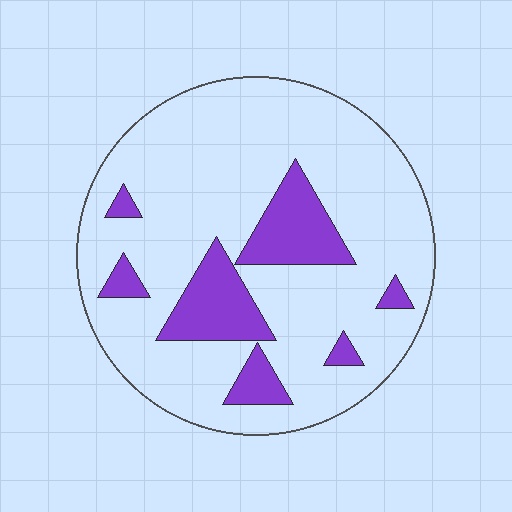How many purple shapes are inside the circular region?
7.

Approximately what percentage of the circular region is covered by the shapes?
Approximately 20%.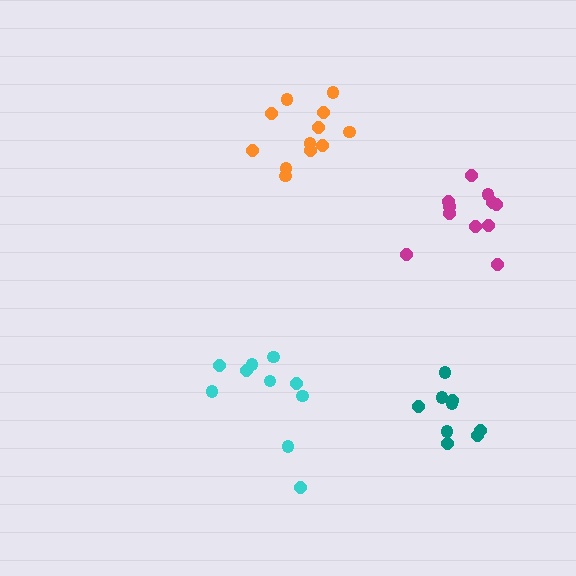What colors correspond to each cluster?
The clusters are colored: magenta, cyan, orange, teal.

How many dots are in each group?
Group 1: 11 dots, Group 2: 10 dots, Group 3: 12 dots, Group 4: 9 dots (42 total).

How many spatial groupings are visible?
There are 4 spatial groupings.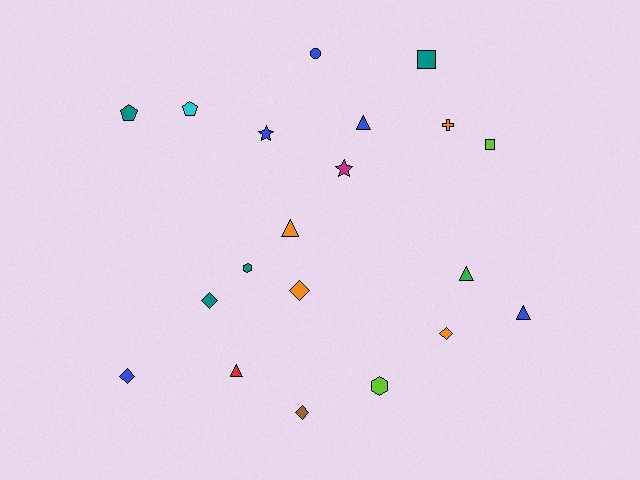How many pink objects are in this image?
There are no pink objects.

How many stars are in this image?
There are 2 stars.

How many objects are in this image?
There are 20 objects.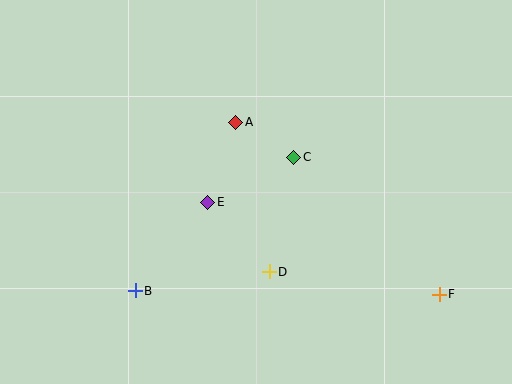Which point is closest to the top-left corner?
Point A is closest to the top-left corner.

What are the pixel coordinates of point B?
Point B is at (135, 291).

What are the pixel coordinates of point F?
Point F is at (439, 294).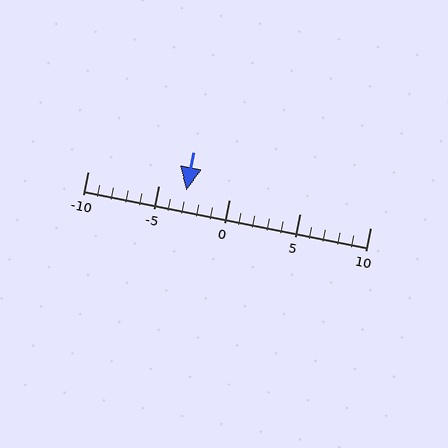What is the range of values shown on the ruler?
The ruler shows values from -10 to 10.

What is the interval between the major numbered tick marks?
The major tick marks are spaced 5 units apart.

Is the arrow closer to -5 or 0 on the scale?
The arrow is closer to -5.